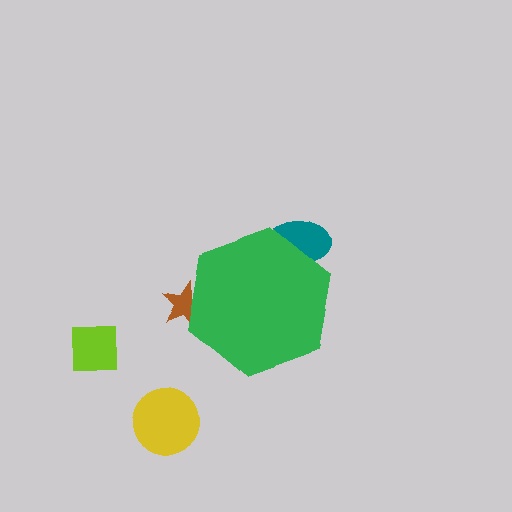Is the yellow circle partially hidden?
No, the yellow circle is fully visible.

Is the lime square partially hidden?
No, the lime square is fully visible.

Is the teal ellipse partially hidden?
Yes, the teal ellipse is partially hidden behind the green hexagon.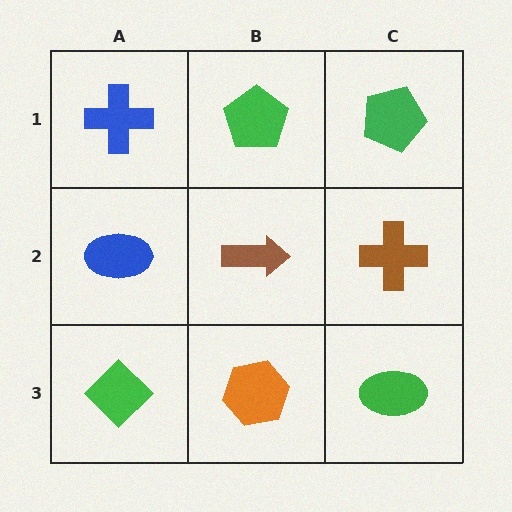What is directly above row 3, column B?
A brown arrow.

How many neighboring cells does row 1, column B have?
3.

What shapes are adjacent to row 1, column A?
A blue ellipse (row 2, column A), a green pentagon (row 1, column B).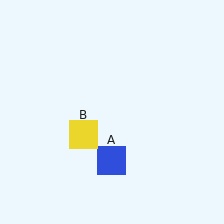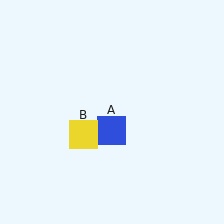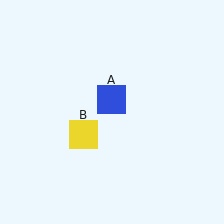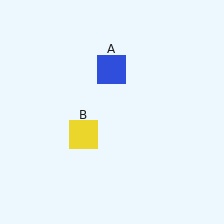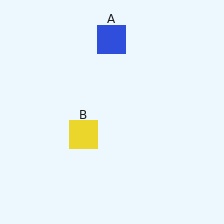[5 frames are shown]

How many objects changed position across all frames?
1 object changed position: blue square (object A).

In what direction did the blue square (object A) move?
The blue square (object A) moved up.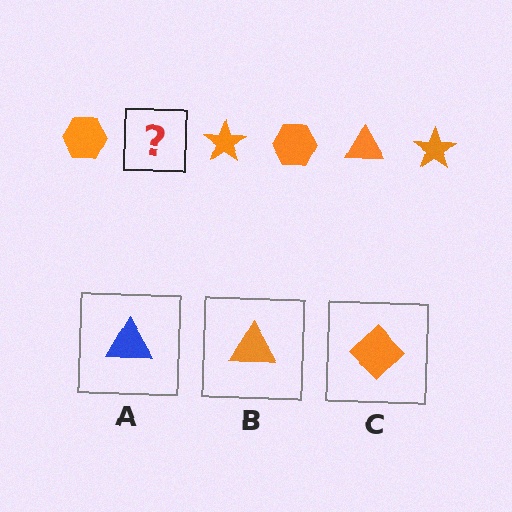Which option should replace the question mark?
Option B.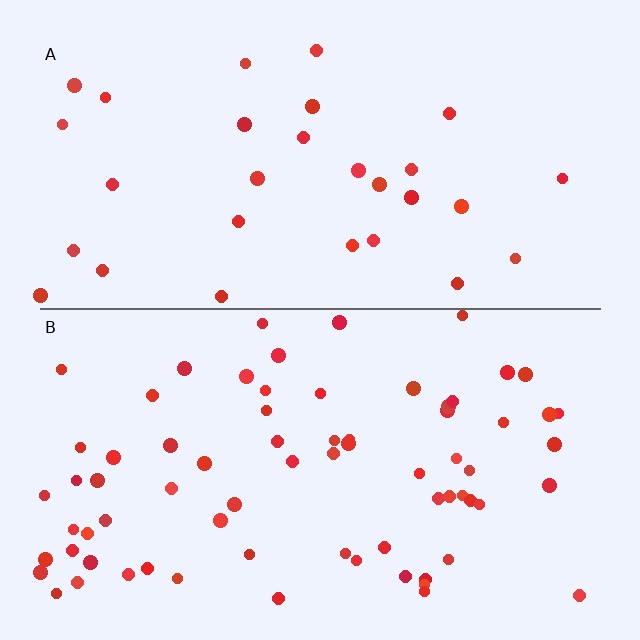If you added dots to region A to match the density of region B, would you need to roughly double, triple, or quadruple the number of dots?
Approximately double.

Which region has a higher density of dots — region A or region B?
B (the bottom).